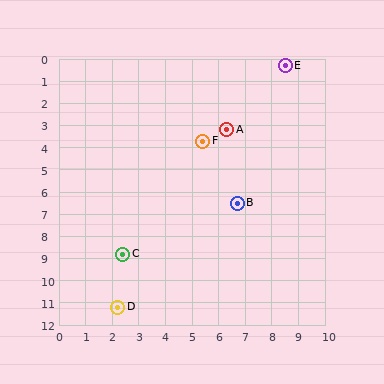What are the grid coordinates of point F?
Point F is at approximately (5.4, 3.7).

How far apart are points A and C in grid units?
Points A and C are about 6.8 grid units apart.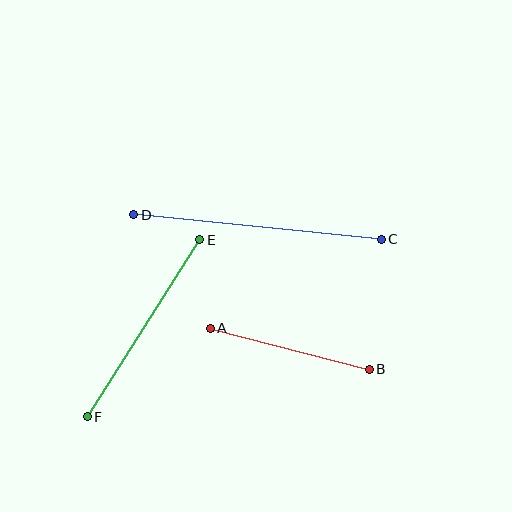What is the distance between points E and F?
The distance is approximately 210 pixels.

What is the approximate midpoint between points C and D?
The midpoint is at approximately (258, 227) pixels.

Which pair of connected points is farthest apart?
Points C and D are farthest apart.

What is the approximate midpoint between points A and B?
The midpoint is at approximately (290, 349) pixels.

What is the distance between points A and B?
The distance is approximately 165 pixels.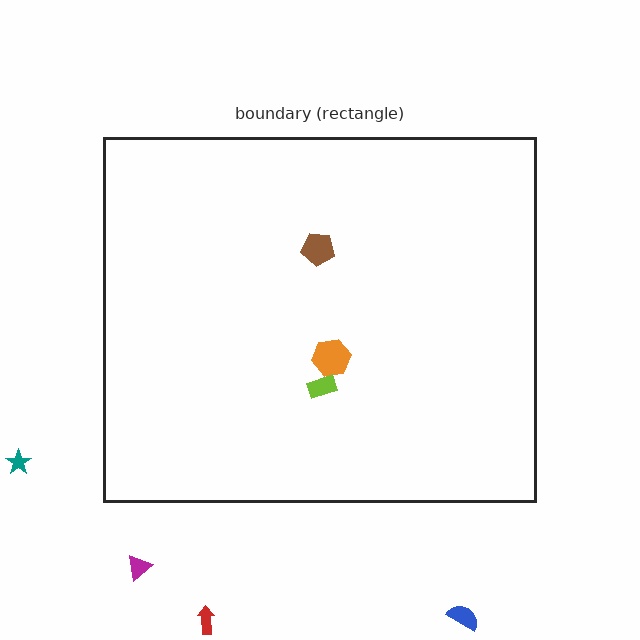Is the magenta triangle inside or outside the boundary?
Outside.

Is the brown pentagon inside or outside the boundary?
Inside.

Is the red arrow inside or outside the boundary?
Outside.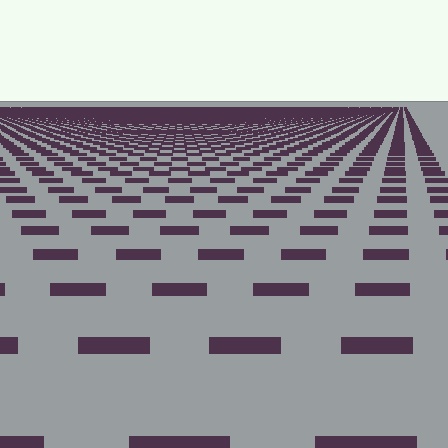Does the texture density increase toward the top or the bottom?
Density increases toward the top.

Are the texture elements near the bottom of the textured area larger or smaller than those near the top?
Larger. Near the bottom, elements are closer to the viewer and appear at a bigger on-screen size.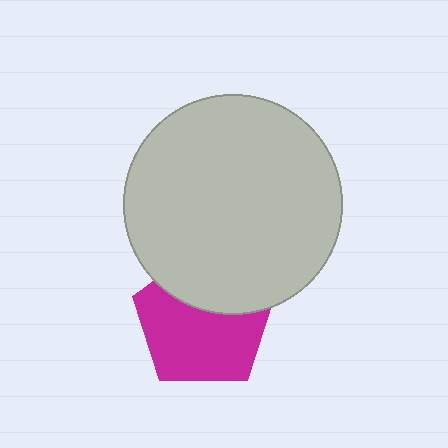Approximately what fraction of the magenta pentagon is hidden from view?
Roughly 36% of the magenta pentagon is hidden behind the light gray circle.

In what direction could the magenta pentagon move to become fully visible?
The magenta pentagon could move down. That would shift it out from behind the light gray circle entirely.